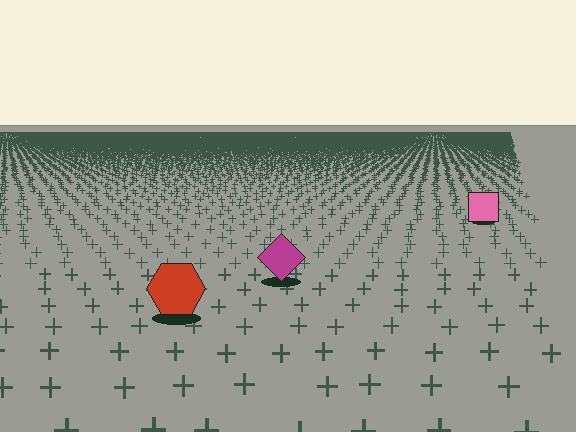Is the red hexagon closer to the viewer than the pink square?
Yes. The red hexagon is closer — you can tell from the texture gradient: the ground texture is coarser near it.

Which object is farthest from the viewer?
The pink square is farthest from the viewer. It appears smaller and the ground texture around it is denser.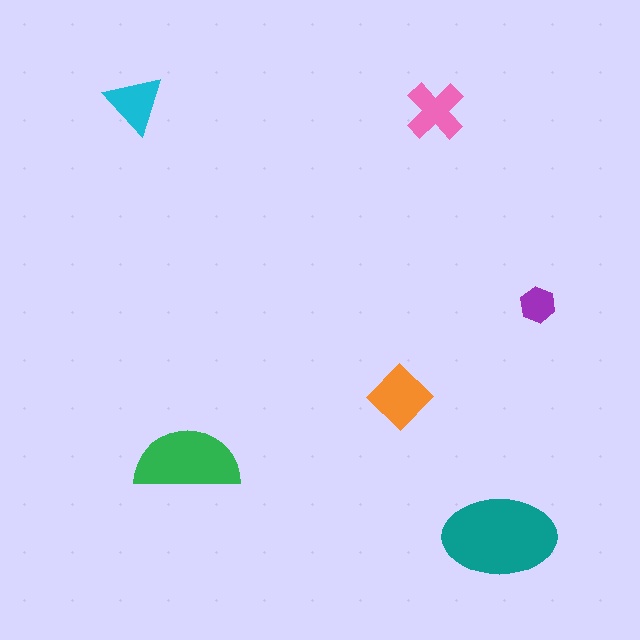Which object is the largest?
The teal ellipse.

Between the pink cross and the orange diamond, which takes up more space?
The orange diamond.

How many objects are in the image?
There are 6 objects in the image.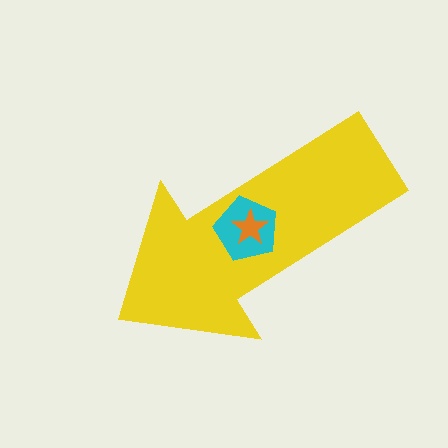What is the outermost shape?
The yellow arrow.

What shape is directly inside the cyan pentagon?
The orange star.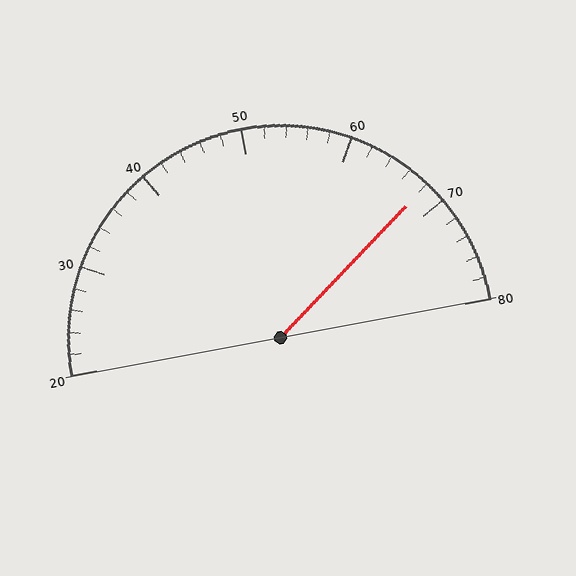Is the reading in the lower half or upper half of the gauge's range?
The reading is in the upper half of the range (20 to 80).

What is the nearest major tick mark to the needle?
The nearest major tick mark is 70.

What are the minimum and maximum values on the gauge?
The gauge ranges from 20 to 80.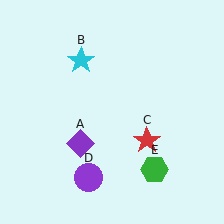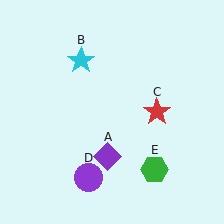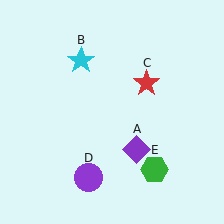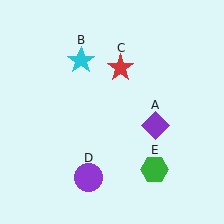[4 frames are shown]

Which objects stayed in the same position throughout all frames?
Cyan star (object B) and purple circle (object D) and green hexagon (object E) remained stationary.